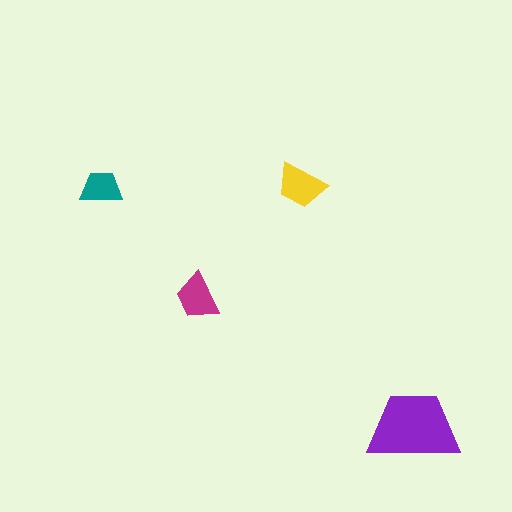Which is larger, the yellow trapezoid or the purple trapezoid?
The purple one.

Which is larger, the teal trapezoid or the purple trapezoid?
The purple one.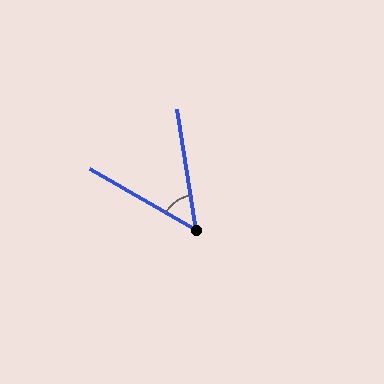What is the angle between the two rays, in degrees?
Approximately 51 degrees.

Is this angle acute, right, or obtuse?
It is acute.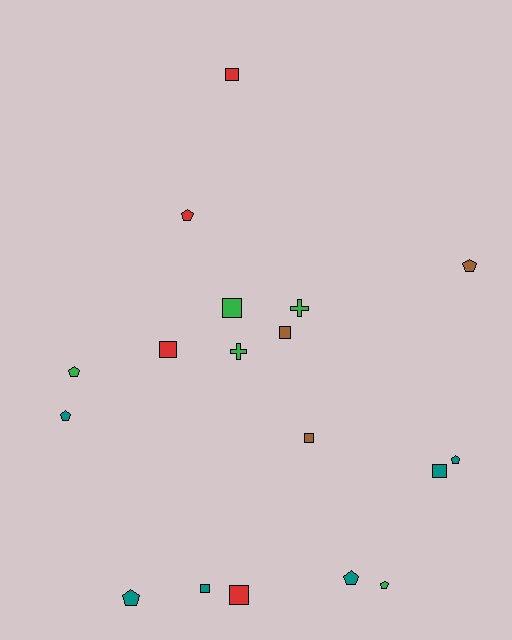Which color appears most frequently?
Teal, with 6 objects.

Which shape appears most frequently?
Square, with 8 objects.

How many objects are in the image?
There are 18 objects.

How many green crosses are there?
There are 2 green crosses.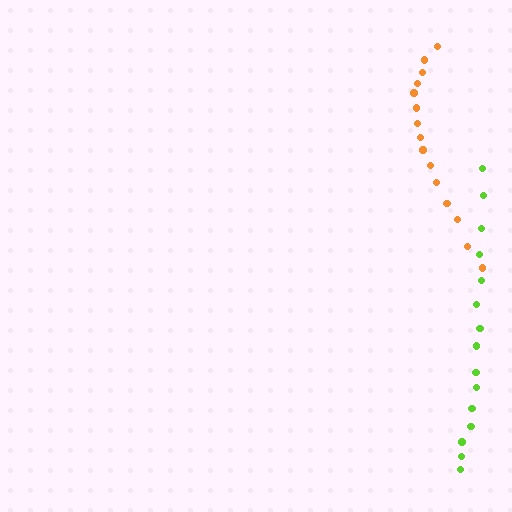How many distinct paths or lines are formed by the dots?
There are 2 distinct paths.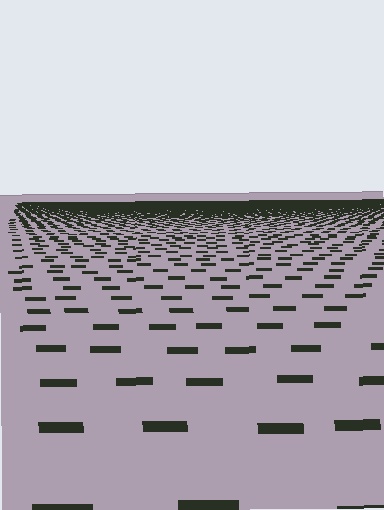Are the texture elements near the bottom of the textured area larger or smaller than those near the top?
Larger. Near the bottom, elements are closer to the viewer and appear at a bigger on-screen size.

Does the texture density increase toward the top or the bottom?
Density increases toward the top.